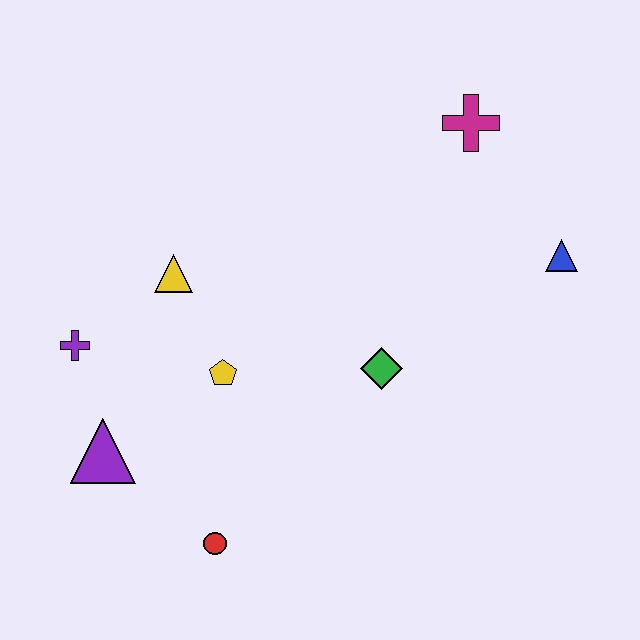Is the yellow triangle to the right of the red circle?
No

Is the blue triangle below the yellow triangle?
No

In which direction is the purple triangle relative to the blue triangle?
The purple triangle is to the left of the blue triangle.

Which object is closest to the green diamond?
The yellow pentagon is closest to the green diamond.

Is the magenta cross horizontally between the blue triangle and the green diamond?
Yes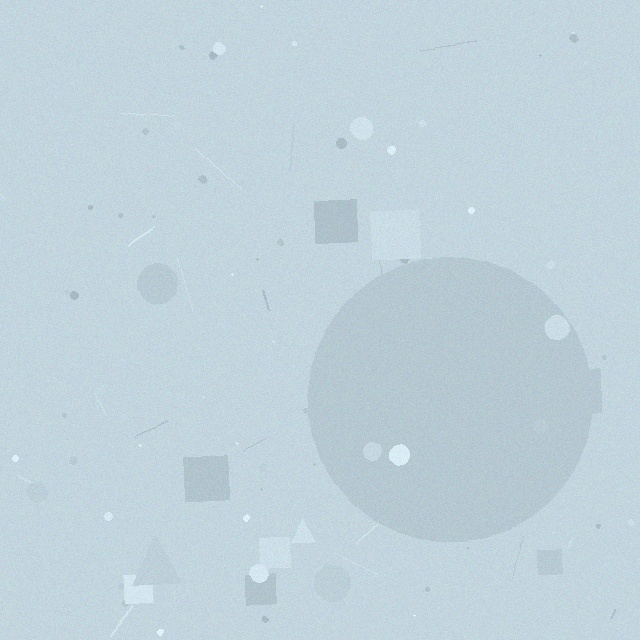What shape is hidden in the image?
A circle is hidden in the image.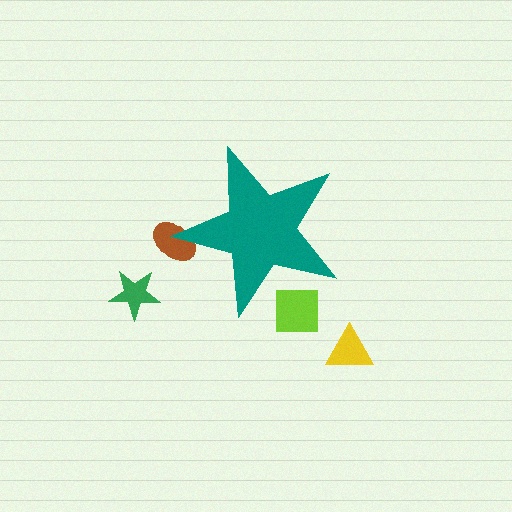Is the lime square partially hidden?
Yes, the lime square is partially hidden behind the teal star.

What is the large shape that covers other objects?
A teal star.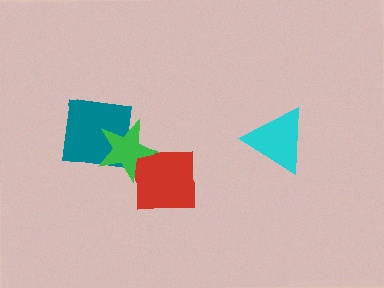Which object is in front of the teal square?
The green star is in front of the teal square.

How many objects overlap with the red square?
1 object overlaps with the red square.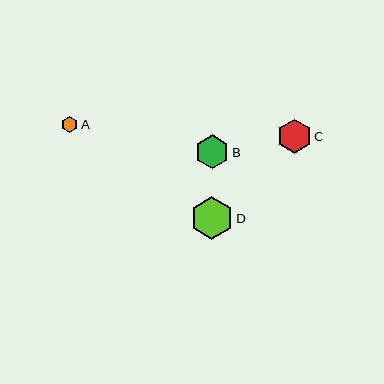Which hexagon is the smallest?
Hexagon A is the smallest with a size of approximately 16 pixels.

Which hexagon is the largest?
Hexagon D is the largest with a size of approximately 43 pixels.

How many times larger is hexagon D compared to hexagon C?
Hexagon D is approximately 1.3 times the size of hexagon C.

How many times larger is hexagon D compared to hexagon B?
Hexagon D is approximately 1.3 times the size of hexagon B.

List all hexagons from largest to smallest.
From largest to smallest: D, B, C, A.